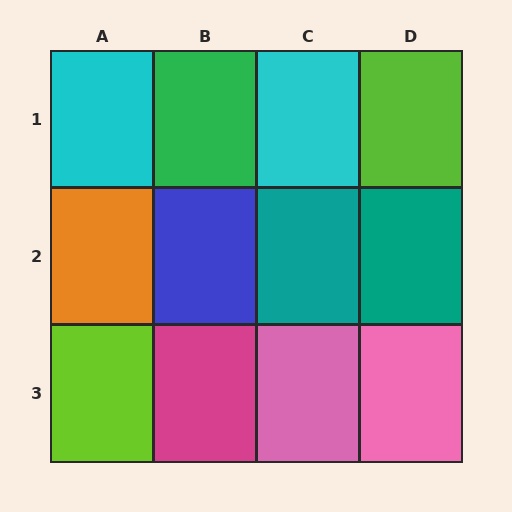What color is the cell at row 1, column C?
Cyan.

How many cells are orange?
1 cell is orange.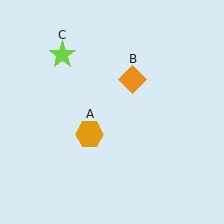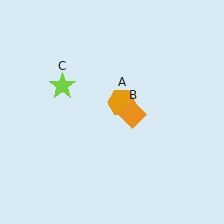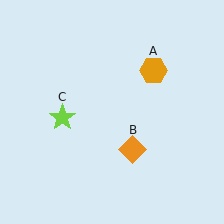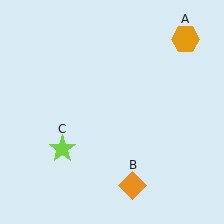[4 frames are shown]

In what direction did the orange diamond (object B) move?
The orange diamond (object B) moved down.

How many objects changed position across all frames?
3 objects changed position: orange hexagon (object A), orange diamond (object B), lime star (object C).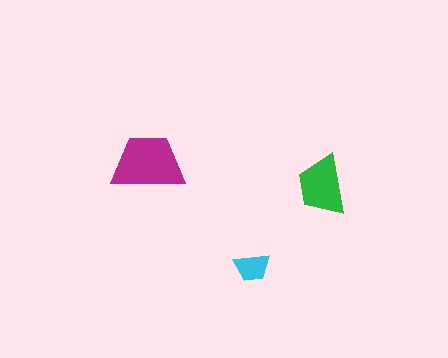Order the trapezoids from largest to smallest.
the magenta one, the green one, the cyan one.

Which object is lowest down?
The cyan trapezoid is bottommost.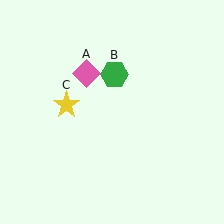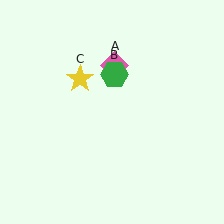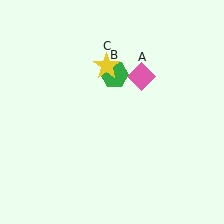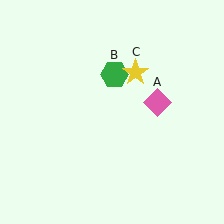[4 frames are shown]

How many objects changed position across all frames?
2 objects changed position: pink diamond (object A), yellow star (object C).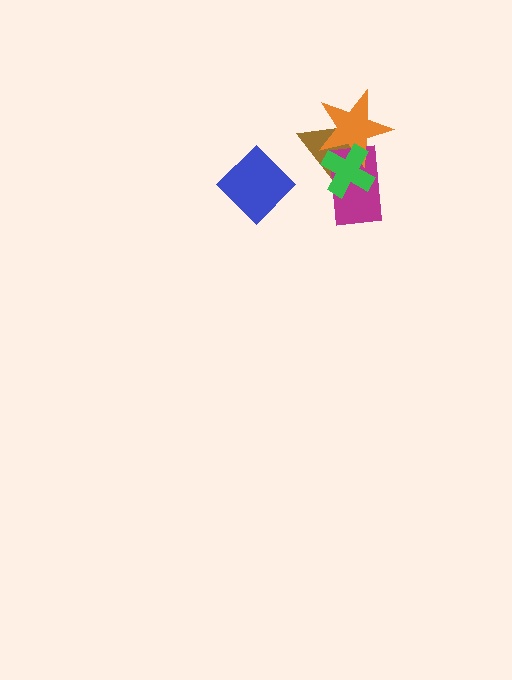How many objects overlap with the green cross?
3 objects overlap with the green cross.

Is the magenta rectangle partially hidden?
Yes, it is partially covered by another shape.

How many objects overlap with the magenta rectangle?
3 objects overlap with the magenta rectangle.